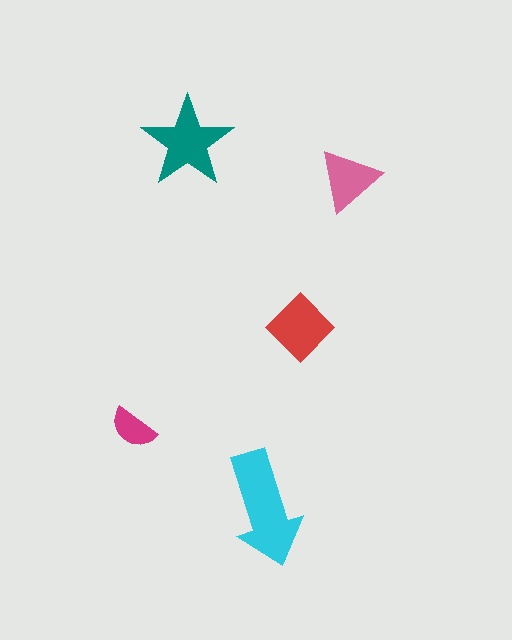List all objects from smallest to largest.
The magenta semicircle, the pink triangle, the red diamond, the teal star, the cyan arrow.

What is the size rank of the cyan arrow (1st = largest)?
1st.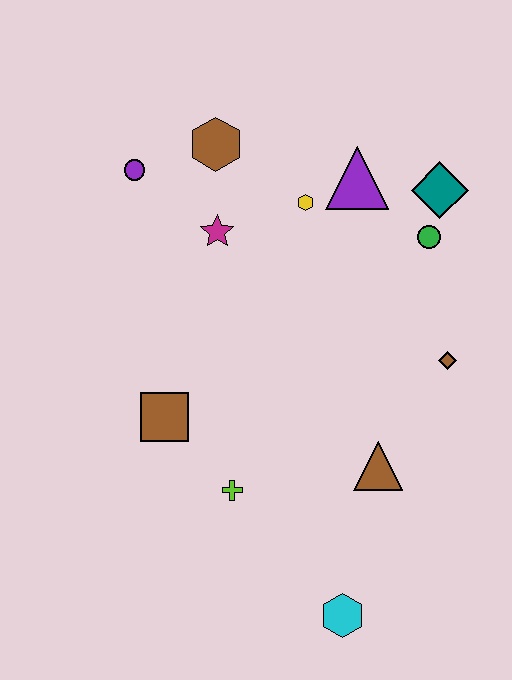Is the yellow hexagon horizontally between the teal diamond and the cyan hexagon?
No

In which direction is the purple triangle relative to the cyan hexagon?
The purple triangle is above the cyan hexagon.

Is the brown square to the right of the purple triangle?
No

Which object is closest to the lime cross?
The brown square is closest to the lime cross.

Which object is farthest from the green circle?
The cyan hexagon is farthest from the green circle.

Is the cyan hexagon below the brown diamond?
Yes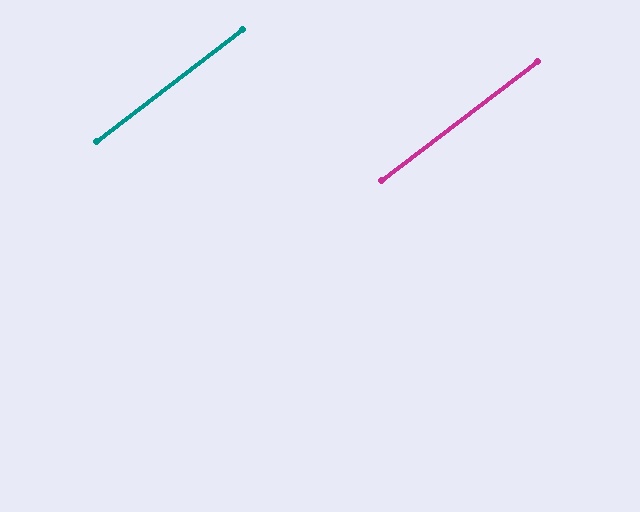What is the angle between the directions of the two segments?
Approximately 0 degrees.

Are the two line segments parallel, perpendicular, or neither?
Parallel — their directions differ by only 0.3°.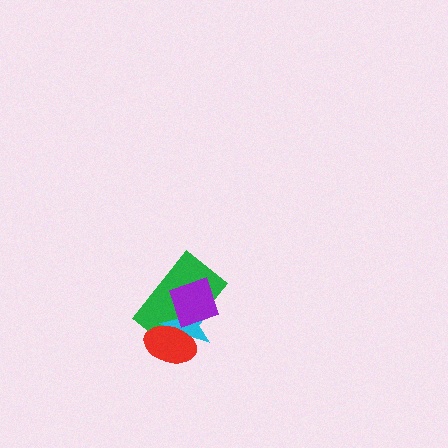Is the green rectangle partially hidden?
Yes, it is partially covered by another shape.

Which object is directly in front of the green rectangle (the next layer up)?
The cyan star is directly in front of the green rectangle.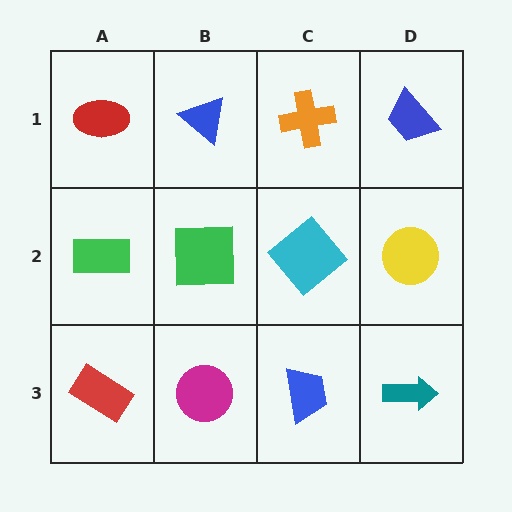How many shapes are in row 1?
4 shapes.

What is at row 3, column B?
A magenta circle.